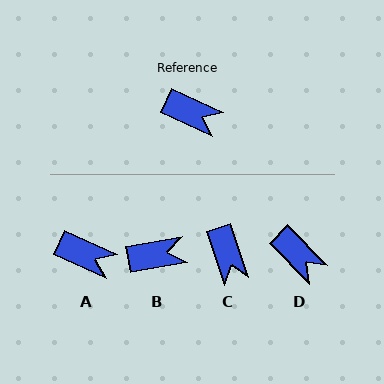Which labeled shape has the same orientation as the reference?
A.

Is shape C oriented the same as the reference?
No, it is off by about 47 degrees.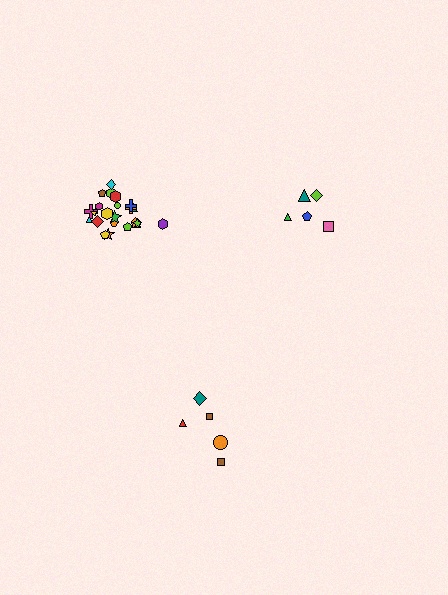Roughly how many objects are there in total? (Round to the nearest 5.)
Roughly 30 objects in total.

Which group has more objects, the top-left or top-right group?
The top-left group.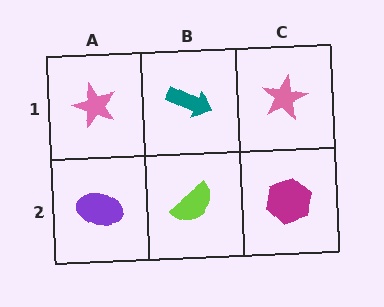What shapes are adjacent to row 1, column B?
A lime semicircle (row 2, column B), a pink star (row 1, column A), a pink star (row 1, column C).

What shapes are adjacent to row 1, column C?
A magenta hexagon (row 2, column C), a teal arrow (row 1, column B).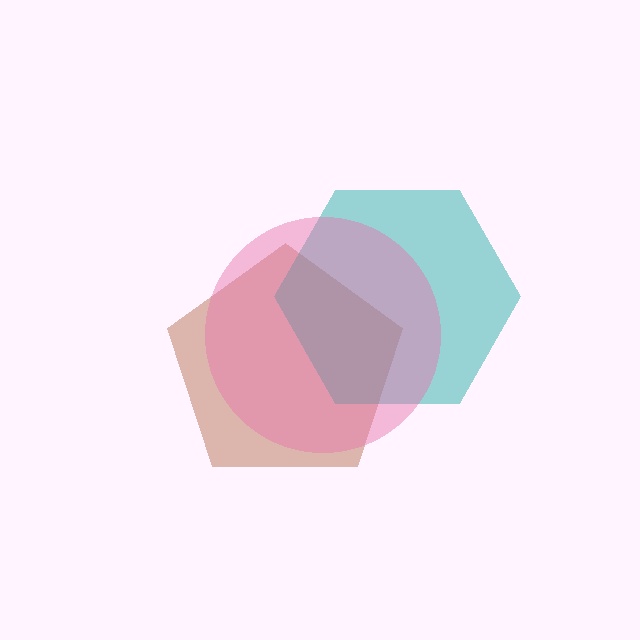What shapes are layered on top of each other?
The layered shapes are: a brown pentagon, a teal hexagon, a pink circle.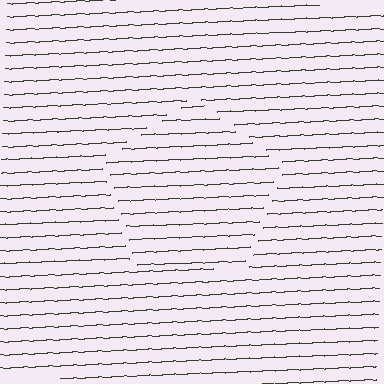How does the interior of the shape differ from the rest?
The interior of the shape contains the same grating, shifted by half a period — the contour is defined by the phase discontinuity where line-ends from the inner and outer gratings abut.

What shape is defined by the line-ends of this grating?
An illusory pentagon. The interior of the shape contains the same grating, shifted by half a period — the contour is defined by the phase discontinuity where line-ends from the inner and outer gratings abut.